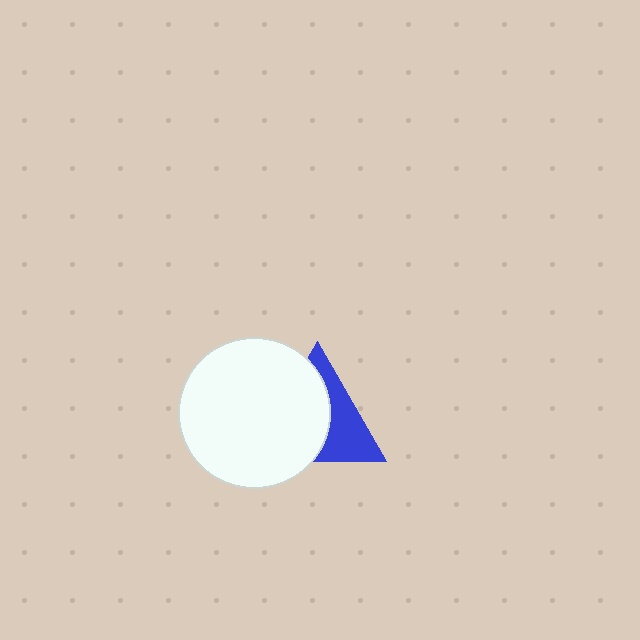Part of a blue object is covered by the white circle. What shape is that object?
It is a triangle.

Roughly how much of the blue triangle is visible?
A small part of it is visible (roughly 42%).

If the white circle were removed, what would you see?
You would see the complete blue triangle.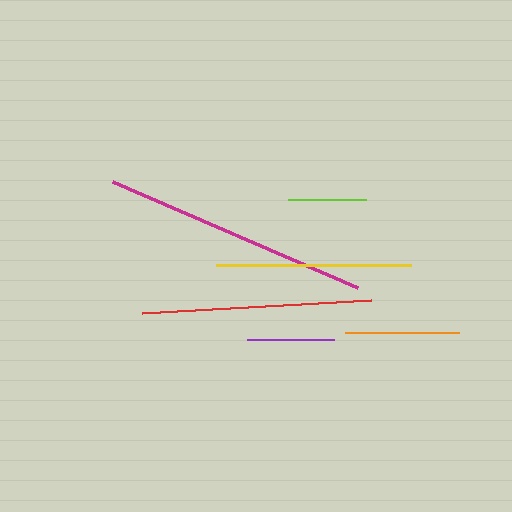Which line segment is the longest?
The magenta line is the longest at approximately 267 pixels.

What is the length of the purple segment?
The purple segment is approximately 88 pixels long.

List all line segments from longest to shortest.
From longest to shortest: magenta, red, yellow, orange, purple, lime.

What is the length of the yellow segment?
The yellow segment is approximately 195 pixels long.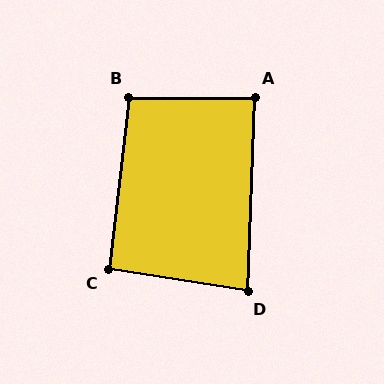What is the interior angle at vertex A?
Approximately 88 degrees (approximately right).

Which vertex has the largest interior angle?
B, at approximately 97 degrees.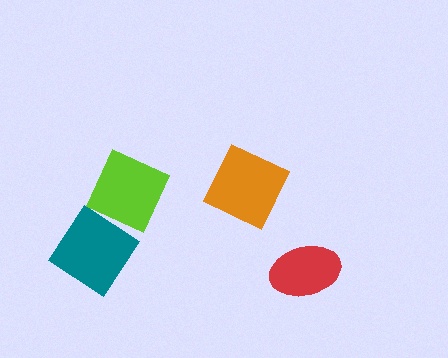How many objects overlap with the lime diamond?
1 object overlaps with the lime diamond.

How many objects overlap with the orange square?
0 objects overlap with the orange square.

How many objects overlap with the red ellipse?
0 objects overlap with the red ellipse.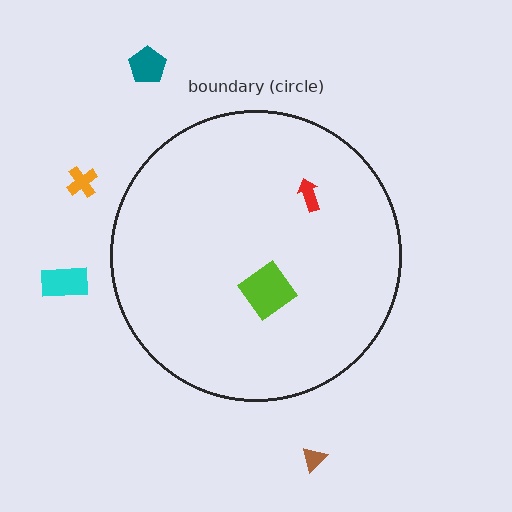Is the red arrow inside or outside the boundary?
Inside.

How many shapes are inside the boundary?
2 inside, 4 outside.